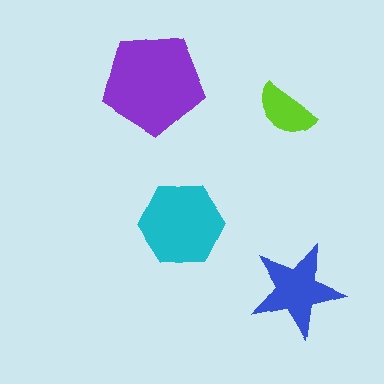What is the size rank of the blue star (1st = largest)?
3rd.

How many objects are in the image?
There are 4 objects in the image.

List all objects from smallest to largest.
The lime semicircle, the blue star, the cyan hexagon, the purple pentagon.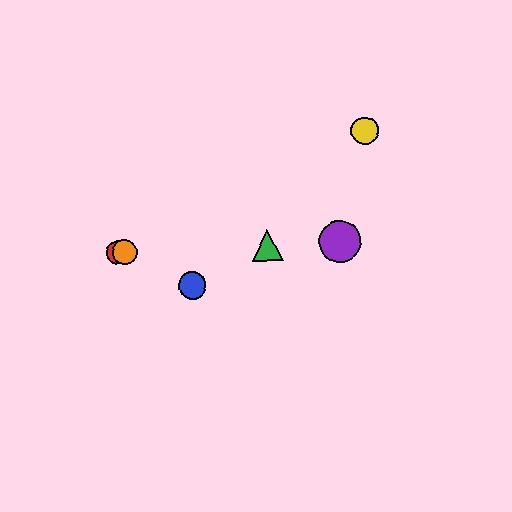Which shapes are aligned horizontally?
The red circle, the green triangle, the purple circle, the orange circle are aligned horizontally.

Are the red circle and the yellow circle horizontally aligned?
No, the red circle is at y≈252 and the yellow circle is at y≈131.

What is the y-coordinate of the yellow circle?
The yellow circle is at y≈131.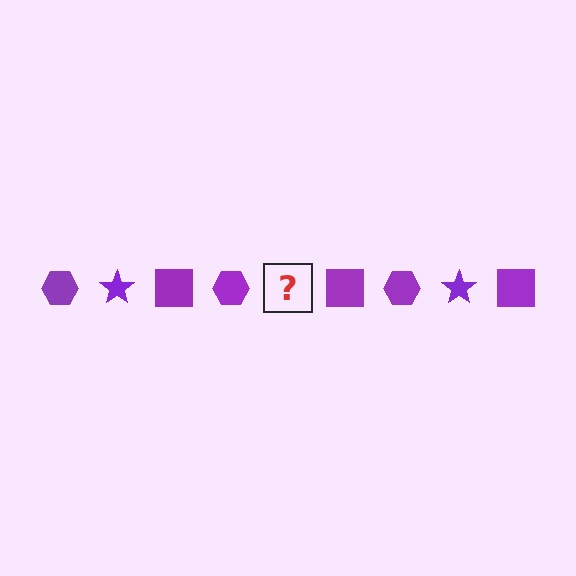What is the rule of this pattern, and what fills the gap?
The rule is that the pattern cycles through hexagon, star, square shapes in purple. The gap should be filled with a purple star.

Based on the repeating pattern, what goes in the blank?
The blank should be a purple star.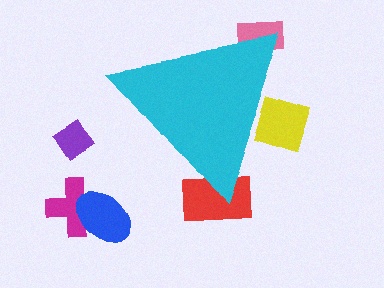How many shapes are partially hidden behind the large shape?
2 shapes are partially hidden.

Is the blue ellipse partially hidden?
No, the blue ellipse is fully visible.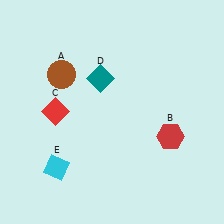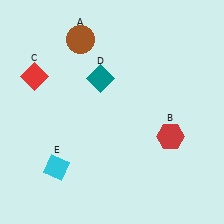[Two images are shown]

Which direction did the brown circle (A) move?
The brown circle (A) moved up.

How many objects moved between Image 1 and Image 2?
2 objects moved between the two images.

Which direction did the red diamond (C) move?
The red diamond (C) moved up.